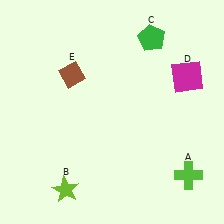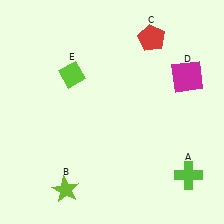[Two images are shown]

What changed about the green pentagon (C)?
In Image 1, C is green. In Image 2, it changed to red.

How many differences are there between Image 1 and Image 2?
There are 2 differences between the two images.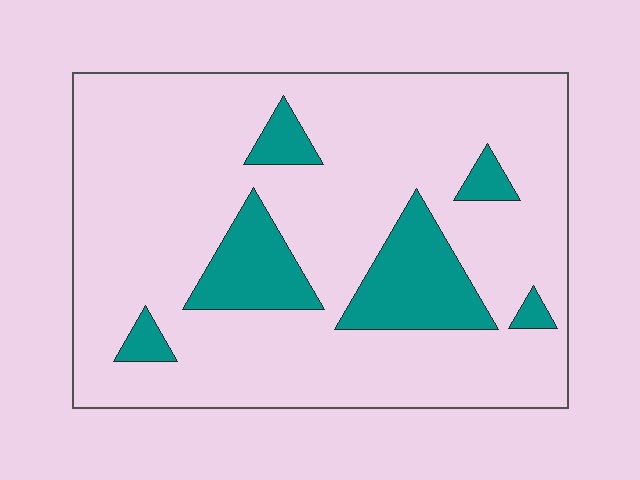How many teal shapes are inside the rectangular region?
6.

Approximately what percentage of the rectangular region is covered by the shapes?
Approximately 15%.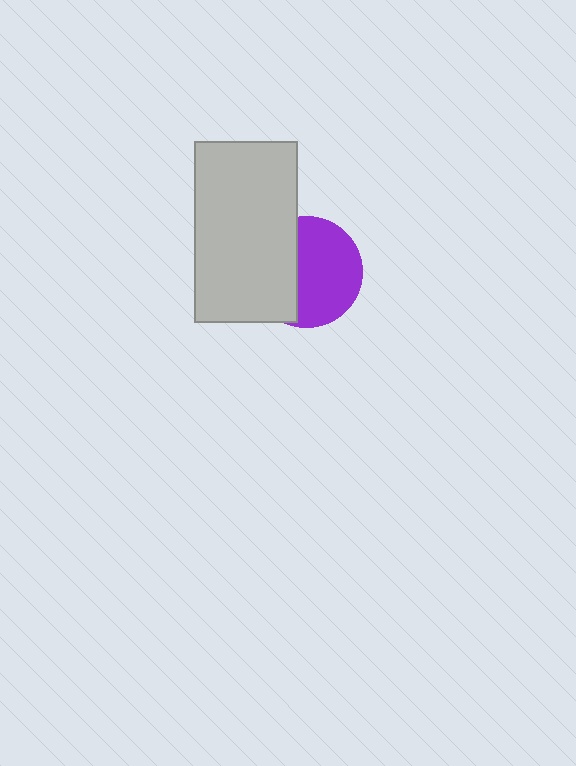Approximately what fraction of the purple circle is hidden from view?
Roughly 40% of the purple circle is hidden behind the light gray rectangle.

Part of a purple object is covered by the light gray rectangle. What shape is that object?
It is a circle.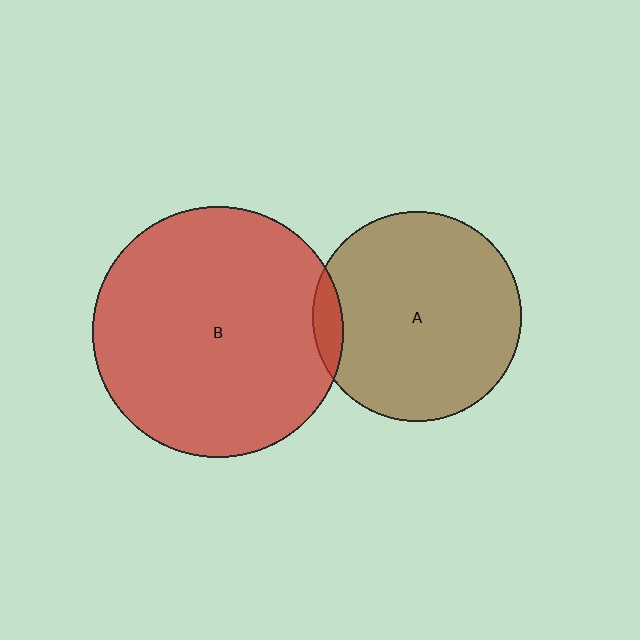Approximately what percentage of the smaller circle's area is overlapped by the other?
Approximately 5%.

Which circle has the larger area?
Circle B (red).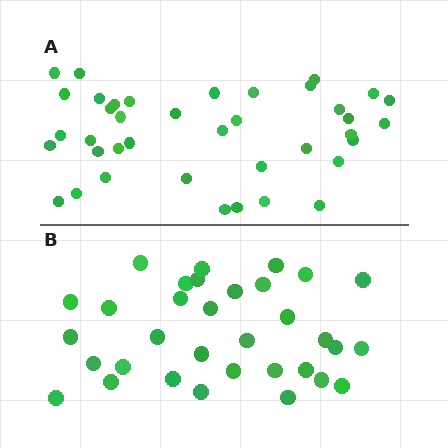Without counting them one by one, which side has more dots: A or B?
Region A (the top region) has more dots.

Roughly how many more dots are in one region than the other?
Region A has about 6 more dots than region B.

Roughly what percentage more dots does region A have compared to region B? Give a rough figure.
About 20% more.